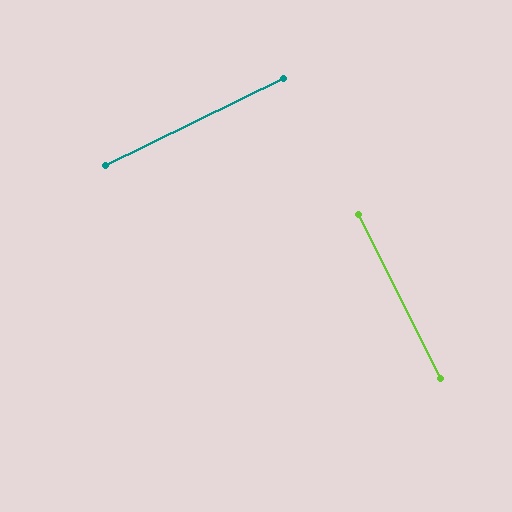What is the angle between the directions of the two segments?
Approximately 89 degrees.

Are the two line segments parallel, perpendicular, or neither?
Perpendicular — they meet at approximately 89°.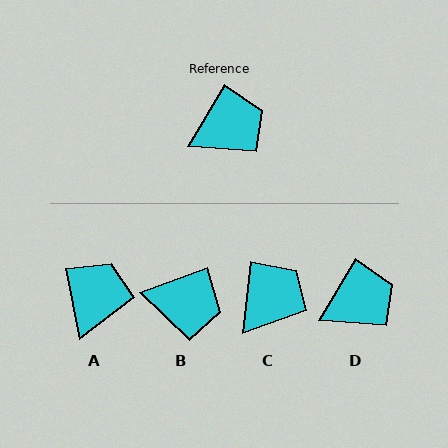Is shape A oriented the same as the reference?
No, it is off by about 42 degrees.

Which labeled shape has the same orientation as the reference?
D.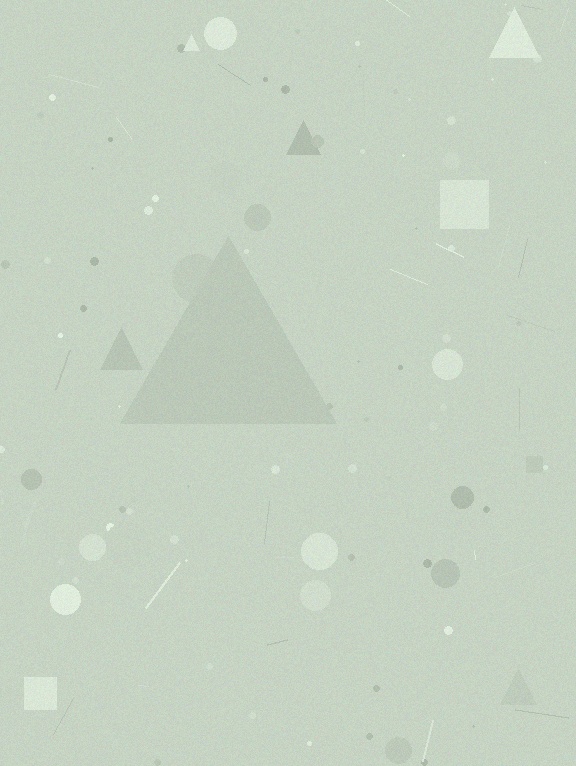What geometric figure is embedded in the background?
A triangle is embedded in the background.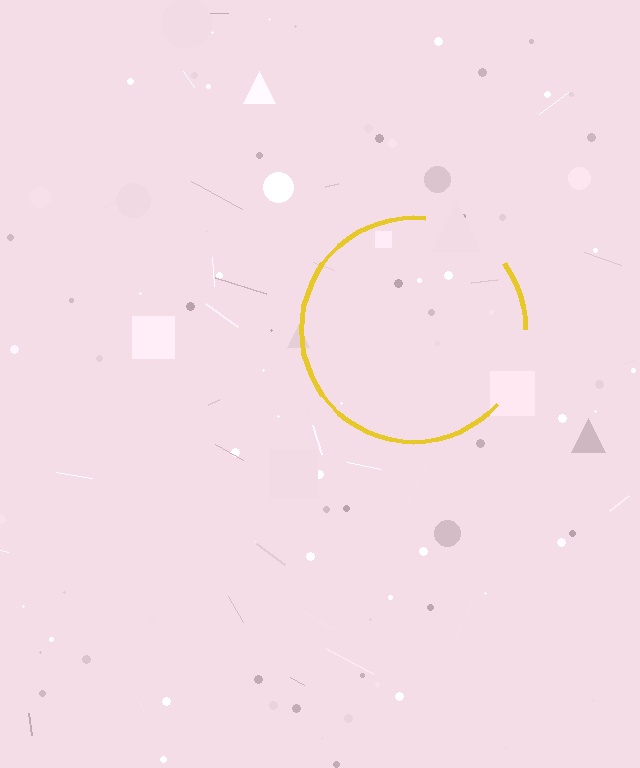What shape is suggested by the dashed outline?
The dashed outline suggests a circle.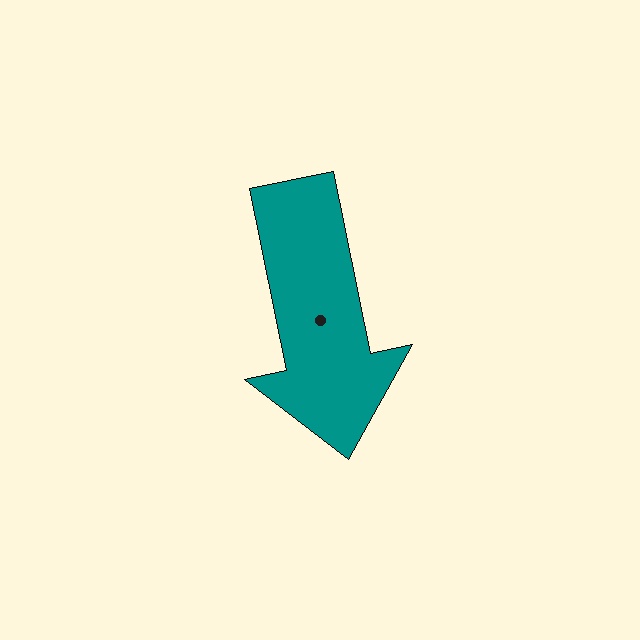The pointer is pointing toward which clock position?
Roughly 6 o'clock.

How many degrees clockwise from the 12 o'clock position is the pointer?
Approximately 169 degrees.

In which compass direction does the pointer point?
South.